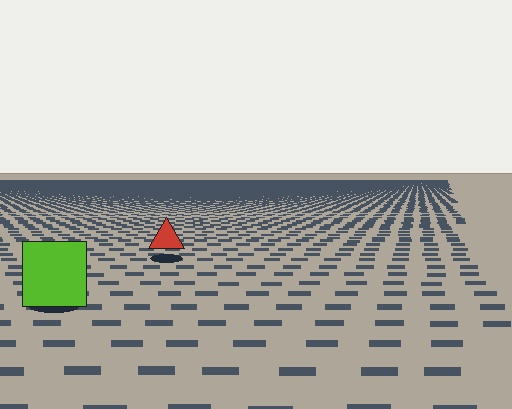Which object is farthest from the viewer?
The red triangle is farthest from the viewer. It appears smaller and the ground texture around it is denser.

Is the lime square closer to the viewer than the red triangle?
Yes. The lime square is closer — you can tell from the texture gradient: the ground texture is coarser near it.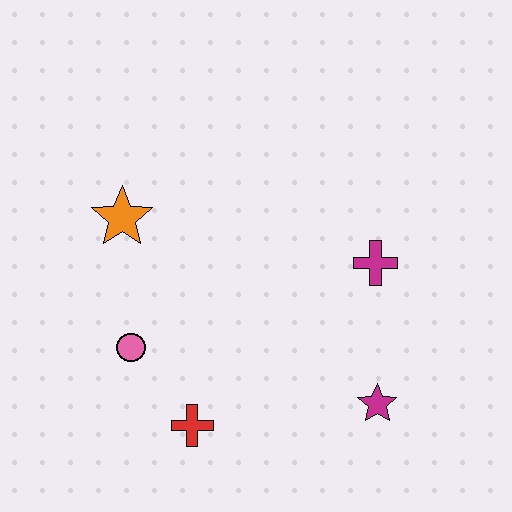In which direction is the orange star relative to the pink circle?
The orange star is above the pink circle.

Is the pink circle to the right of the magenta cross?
No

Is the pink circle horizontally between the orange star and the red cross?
Yes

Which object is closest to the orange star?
The pink circle is closest to the orange star.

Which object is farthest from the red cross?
The magenta cross is farthest from the red cross.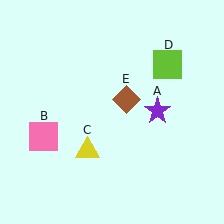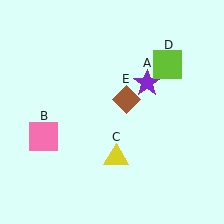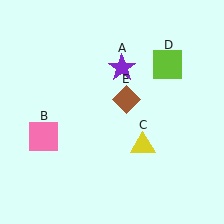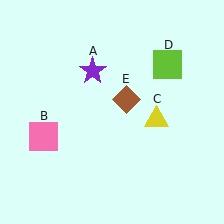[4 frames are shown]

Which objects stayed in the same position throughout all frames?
Pink square (object B) and lime square (object D) and brown diamond (object E) remained stationary.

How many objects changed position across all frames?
2 objects changed position: purple star (object A), yellow triangle (object C).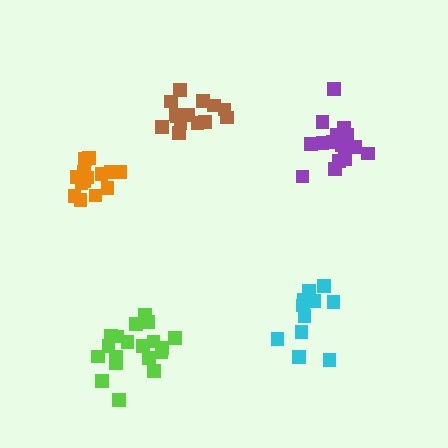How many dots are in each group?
Group 1: 15 dots, Group 2: 14 dots, Group 3: 19 dots, Group 4: 13 dots, Group 5: 16 dots (77 total).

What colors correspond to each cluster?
The clusters are colored: orange, brown, lime, cyan, purple.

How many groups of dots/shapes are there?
There are 5 groups.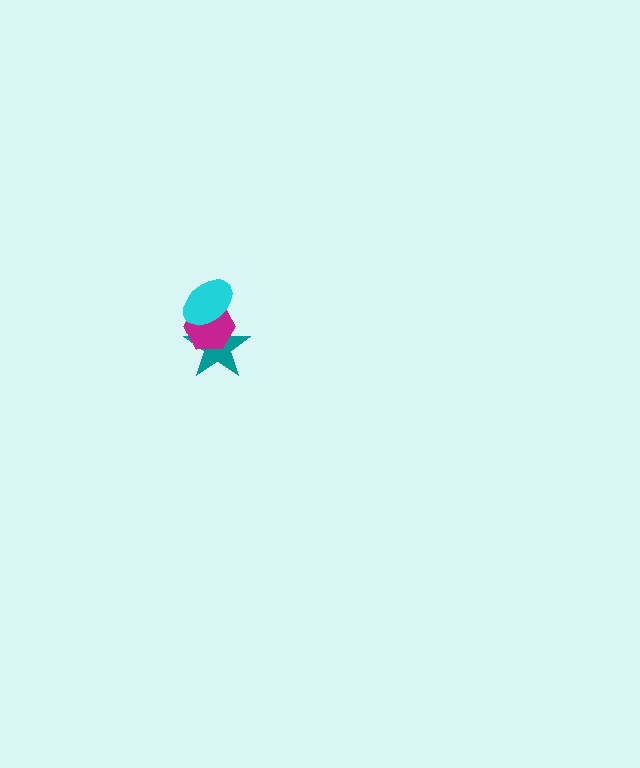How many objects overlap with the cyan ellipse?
2 objects overlap with the cyan ellipse.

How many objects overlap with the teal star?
2 objects overlap with the teal star.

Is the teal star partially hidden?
Yes, it is partially covered by another shape.